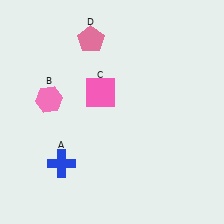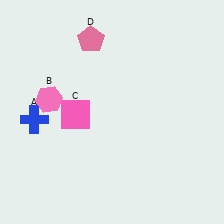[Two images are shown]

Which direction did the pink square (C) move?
The pink square (C) moved left.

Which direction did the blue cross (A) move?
The blue cross (A) moved up.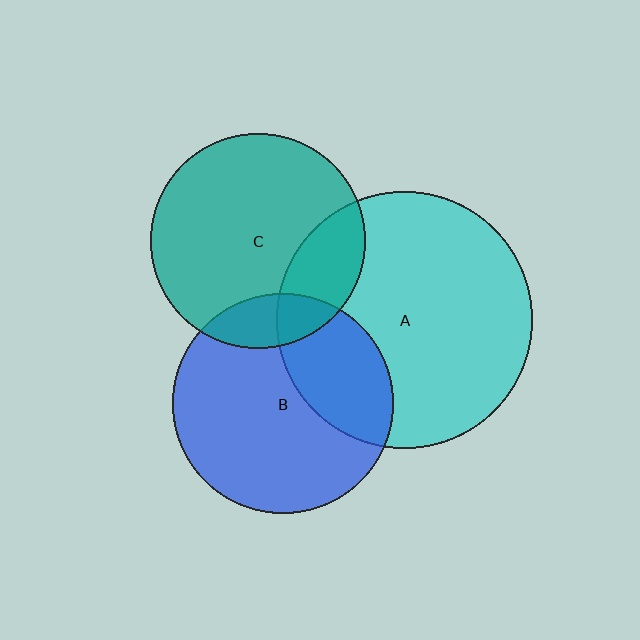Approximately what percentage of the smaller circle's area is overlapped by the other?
Approximately 20%.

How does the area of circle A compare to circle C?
Approximately 1.4 times.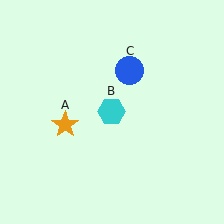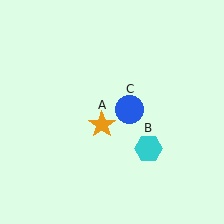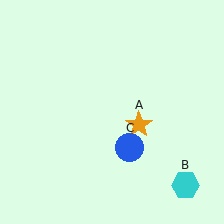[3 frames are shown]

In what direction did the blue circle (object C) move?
The blue circle (object C) moved down.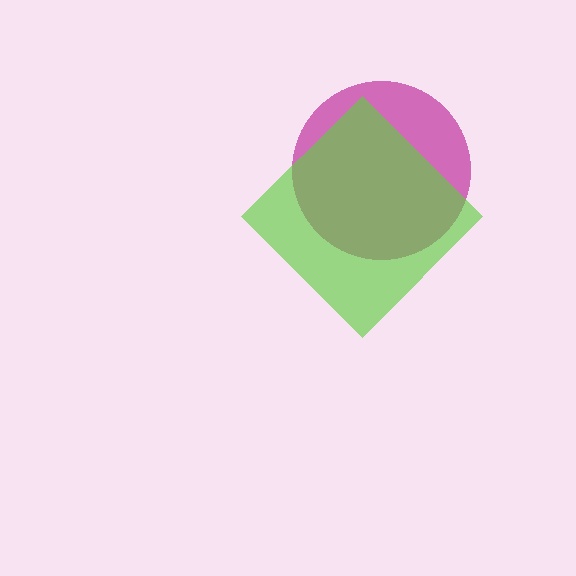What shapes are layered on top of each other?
The layered shapes are: a magenta circle, a lime diamond.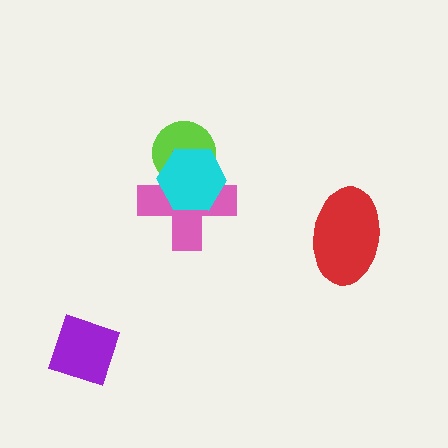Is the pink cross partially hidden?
Yes, it is partially covered by another shape.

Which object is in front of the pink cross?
The cyan hexagon is in front of the pink cross.